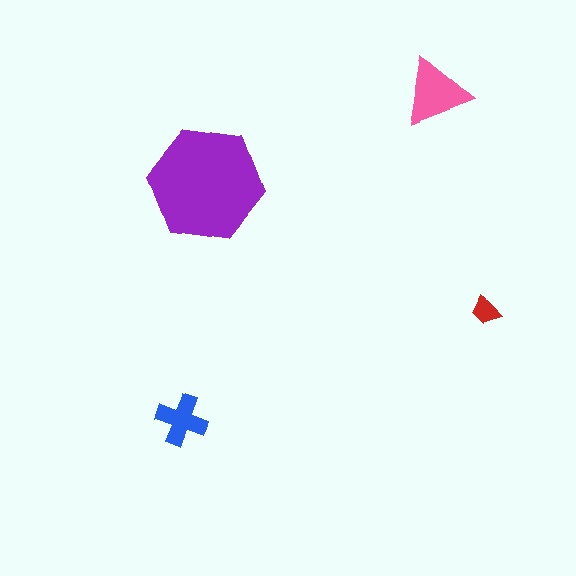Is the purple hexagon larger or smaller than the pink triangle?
Larger.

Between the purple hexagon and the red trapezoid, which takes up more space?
The purple hexagon.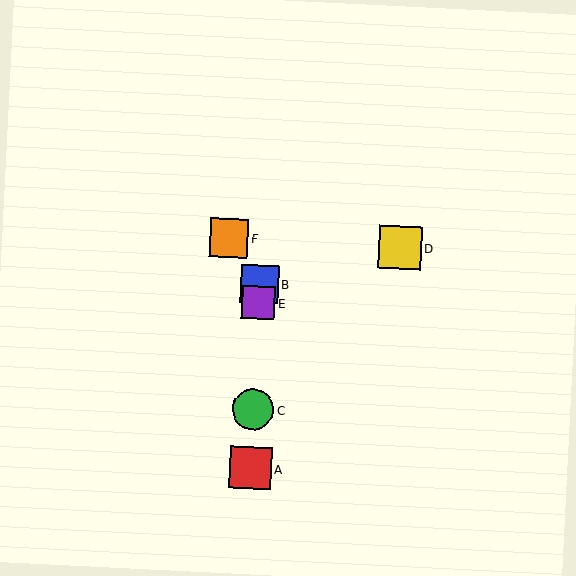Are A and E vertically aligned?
Yes, both are at x≈250.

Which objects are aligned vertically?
Objects A, B, C, E are aligned vertically.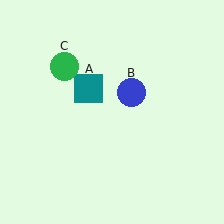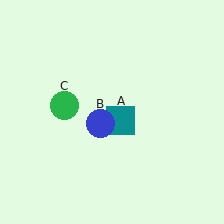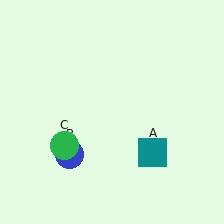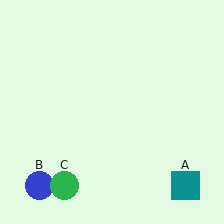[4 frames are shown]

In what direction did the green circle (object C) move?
The green circle (object C) moved down.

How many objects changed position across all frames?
3 objects changed position: teal square (object A), blue circle (object B), green circle (object C).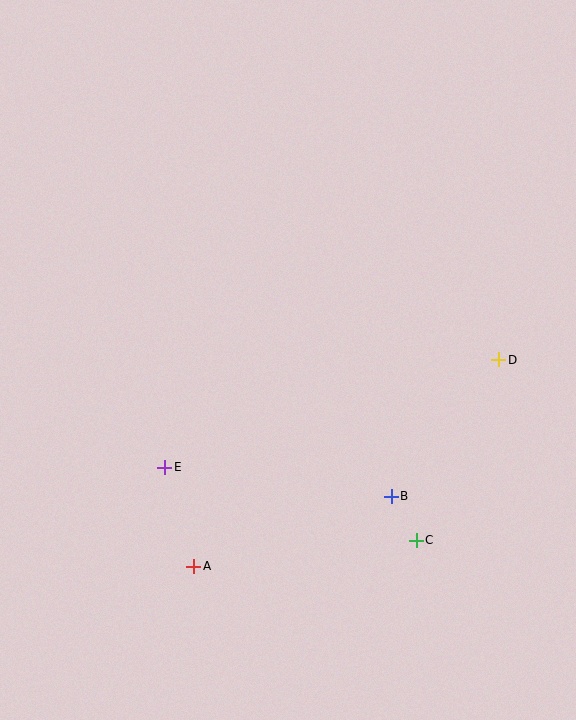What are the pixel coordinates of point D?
Point D is at (499, 360).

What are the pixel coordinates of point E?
Point E is at (165, 467).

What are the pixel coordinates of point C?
Point C is at (416, 540).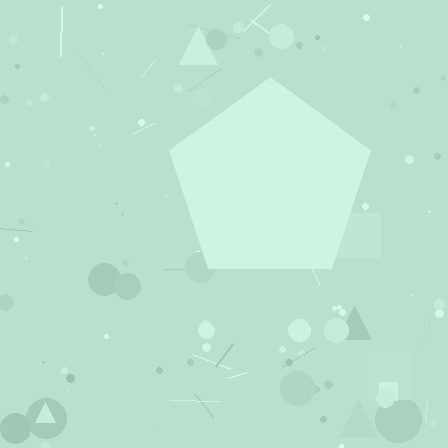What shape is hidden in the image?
A pentagon is hidden in the image.